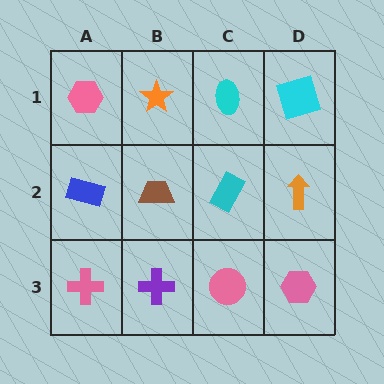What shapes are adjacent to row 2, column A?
A pink hexagon (row 1, column A), a pink cross (row 3, column A), a brown trapezoid (row 2, column B).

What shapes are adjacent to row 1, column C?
A cyan rectangle (row 2, column C), an orange star (row 1, column B), a cyan square (row 1, column D).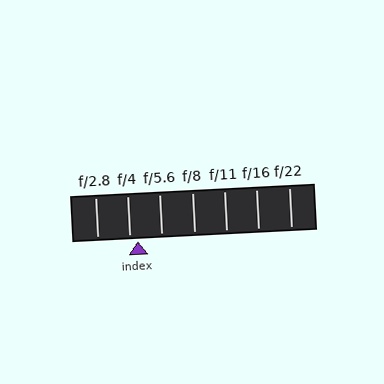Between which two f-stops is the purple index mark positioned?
The index mark is between f/4 and f/5.6.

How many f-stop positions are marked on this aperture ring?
There are 7 f-stop positions marked.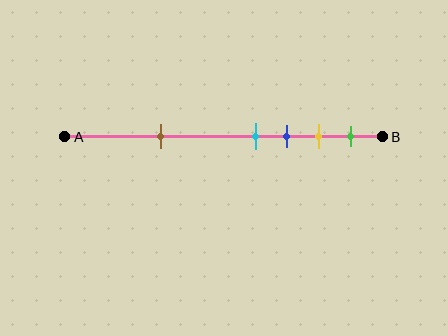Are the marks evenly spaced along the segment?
No, the marks are not evenly spaced.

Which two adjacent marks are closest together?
The cyan and blue marks are the closest adjacent pair.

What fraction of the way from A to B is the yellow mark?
The yellow mark is approximately 80% (0.8) of the way from A to B.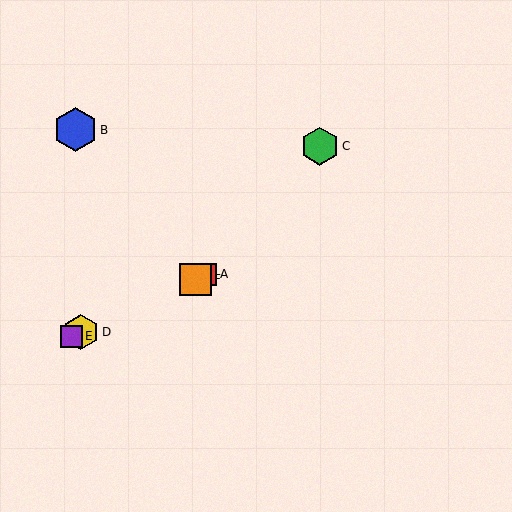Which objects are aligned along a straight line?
Objects A, D, E, F are aligned along a straight line.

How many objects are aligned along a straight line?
4 objects (A, D, E, F) are aligned along a straight line.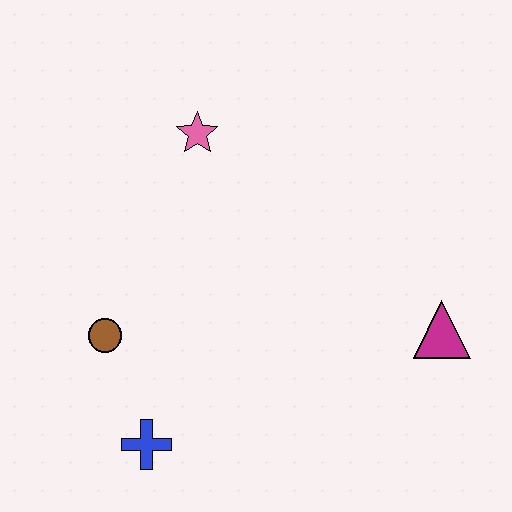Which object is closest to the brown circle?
The blue cross is closest to the brown circle.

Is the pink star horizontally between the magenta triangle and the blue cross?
Yes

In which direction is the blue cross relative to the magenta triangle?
The blue cross is to the left of the magenta triangle.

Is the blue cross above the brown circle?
No